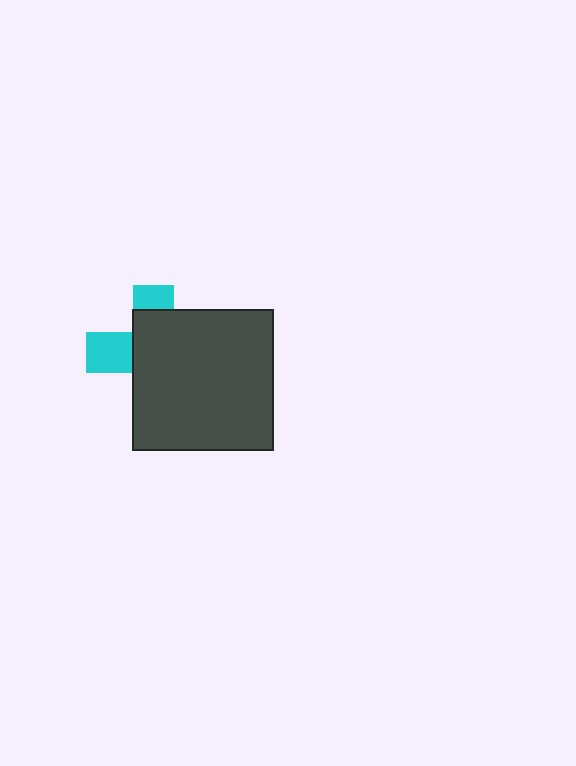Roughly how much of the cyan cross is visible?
A small part of it is visible (roughly 31%).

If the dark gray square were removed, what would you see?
You would see the complete cyan cross.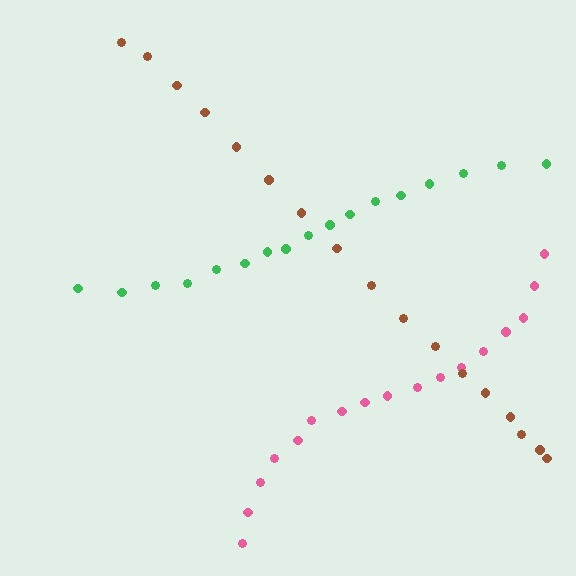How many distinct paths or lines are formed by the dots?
There are 3 distinct paths.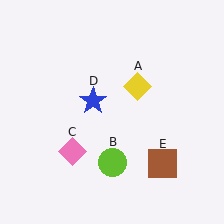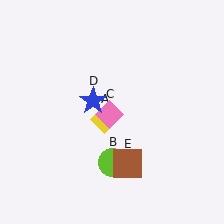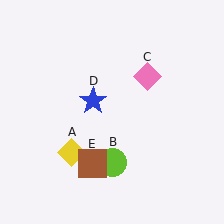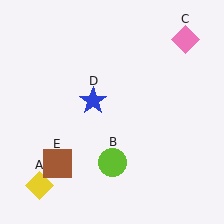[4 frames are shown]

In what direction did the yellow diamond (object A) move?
The yellow diamond (object A) moved down and to the left.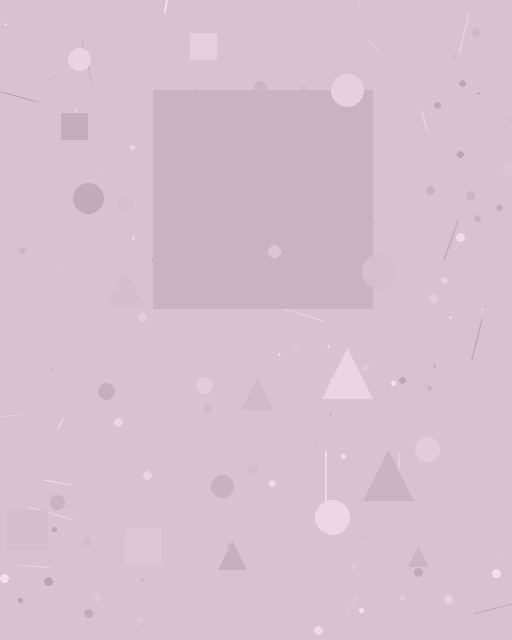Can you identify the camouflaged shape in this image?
The camouflaged shape is a square.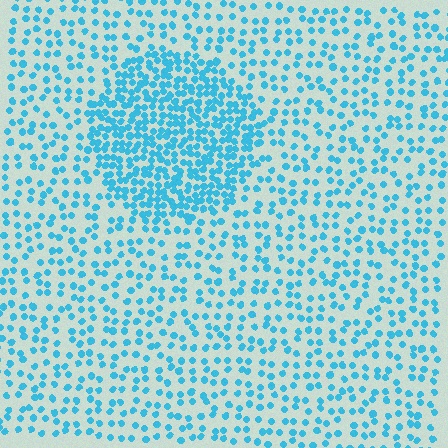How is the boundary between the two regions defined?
The boundary is defined by a change in element density (approximately 2.3x ratio). All elements are the same color, size, and shape.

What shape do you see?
I see a circle.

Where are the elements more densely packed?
The elements are more densely packed inside the circle boundary.